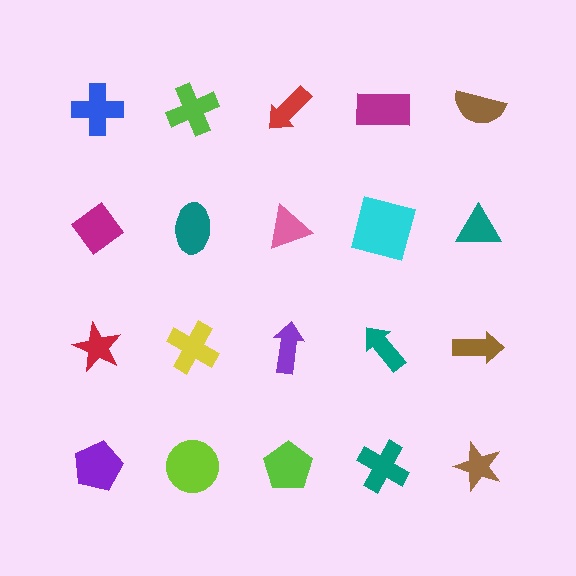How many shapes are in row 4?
5 shapes.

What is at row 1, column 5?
A brown semicircle.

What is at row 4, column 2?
A lime circle.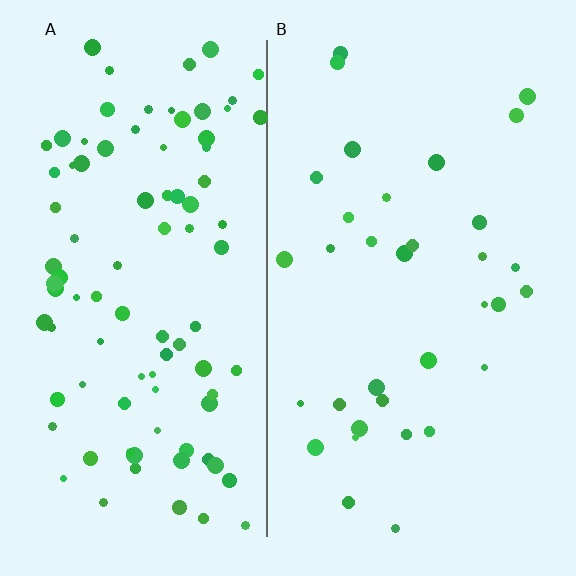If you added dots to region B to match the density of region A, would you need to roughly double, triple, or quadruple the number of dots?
Approximately triple.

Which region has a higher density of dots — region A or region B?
A (the left).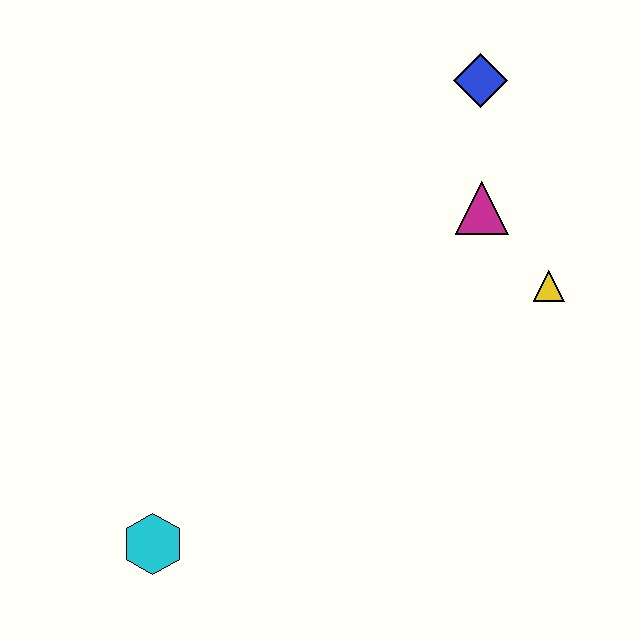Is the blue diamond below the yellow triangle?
No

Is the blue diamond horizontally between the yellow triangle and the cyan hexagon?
Yes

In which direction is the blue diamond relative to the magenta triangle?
The blue diamond is above the magenta triangle.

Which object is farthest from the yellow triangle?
The cyan hexagon is farthest from the yellow triangle.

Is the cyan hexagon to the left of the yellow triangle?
Yes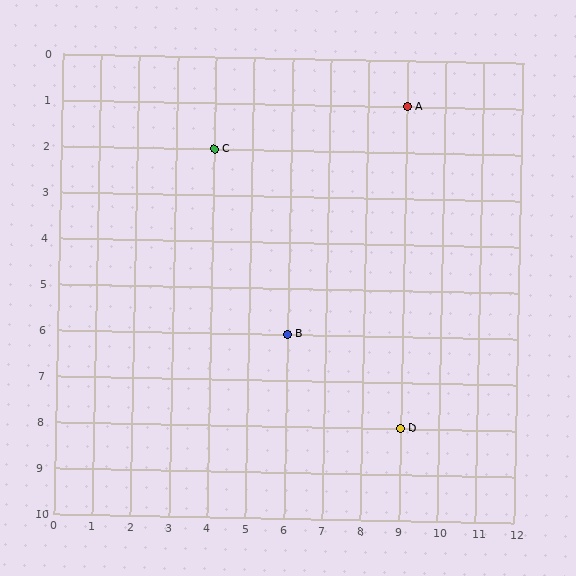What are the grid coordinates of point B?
Point B is at grid coordinates (6, 6).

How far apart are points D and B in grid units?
Points D and B are 3 columns and 2 rows apart (about 3.6 grid units diagonally).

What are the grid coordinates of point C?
Point C is at grid coordinates (4, 2).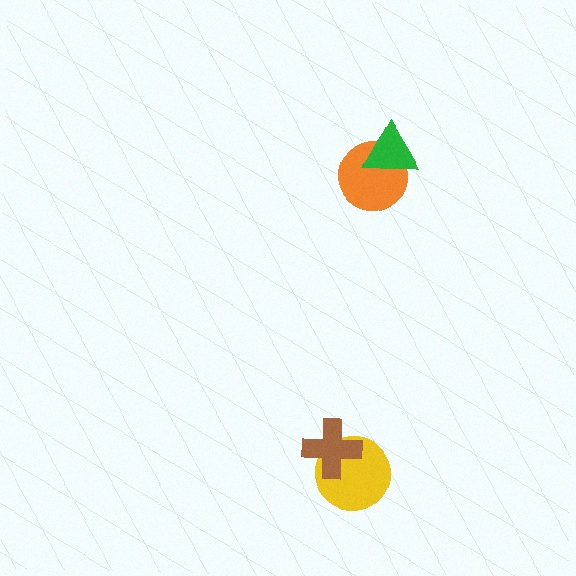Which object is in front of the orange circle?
The green triangle is in front of the orange circle.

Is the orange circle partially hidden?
Yes, it is partially covered by another shape.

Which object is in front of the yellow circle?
The brown cross is in front of the yellow circle.